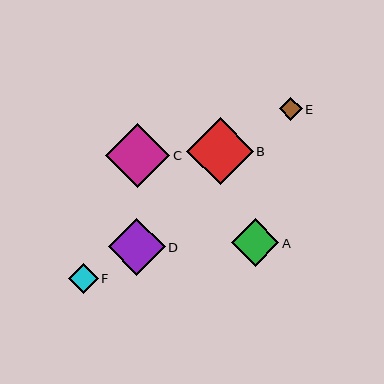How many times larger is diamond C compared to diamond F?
Diamond C is approximately 2.2 times the size of diamond F.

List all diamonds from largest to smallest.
From largest to smallest: B, C, D, A, F, E.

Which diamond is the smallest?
Diamond E is the smallest with a size of approximately 23 pixels.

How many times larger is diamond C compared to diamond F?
Diamond C is approximately 2.2 times the size of diamond F.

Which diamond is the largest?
Diamond B is the largest with a size of approximately 67 pixels.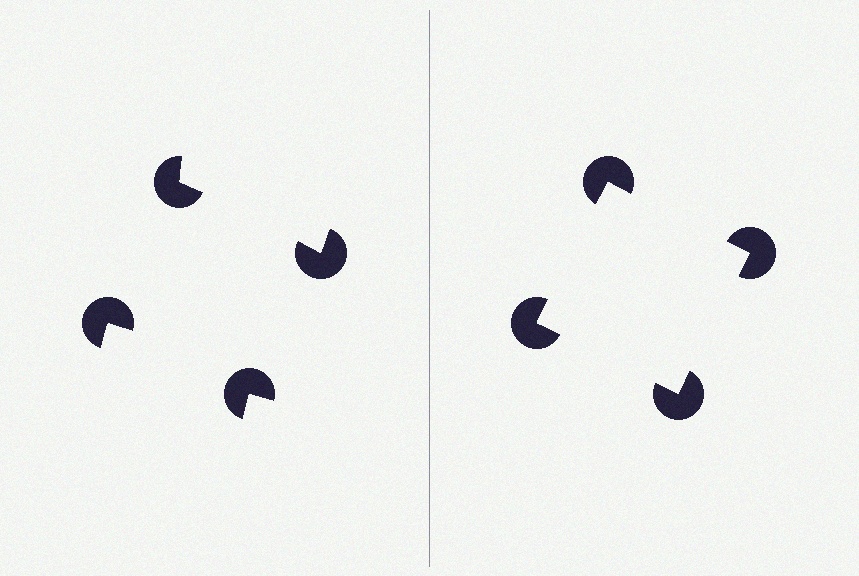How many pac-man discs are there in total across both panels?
8 — 4 on each side.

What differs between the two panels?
The pac-man discs are positioned identically on both sides; only the wedge orientations differ. On the right they align to a square; on the left they are misaligned.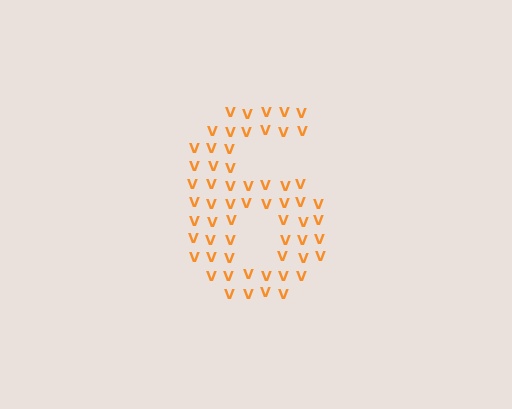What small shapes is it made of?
It is made of small letter V's.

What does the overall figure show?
The overall figure shows the digit 6.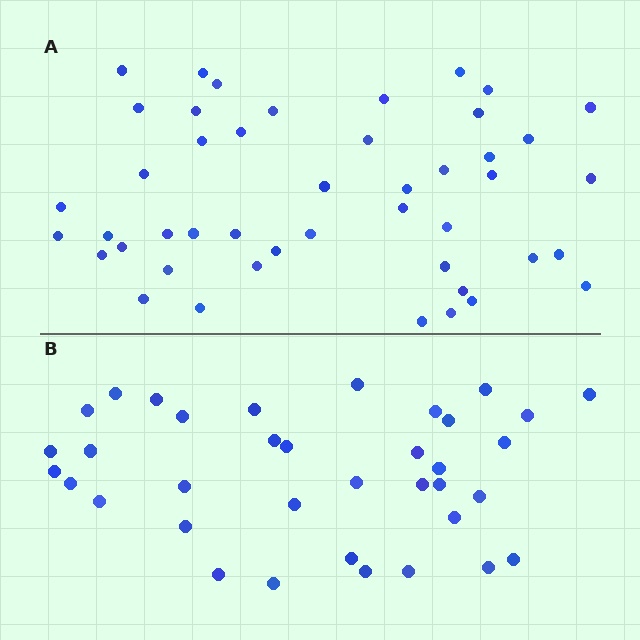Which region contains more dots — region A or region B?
Region A (the top region) has more dots.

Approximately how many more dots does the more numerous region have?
Region A has roughly 10 or so more dots than region B.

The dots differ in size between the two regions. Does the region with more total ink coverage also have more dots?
No. Region B has more total ink coverage because its dots are larger, but region A actually contains more individual dots. Total area can be misleading — the number of items is what matters here.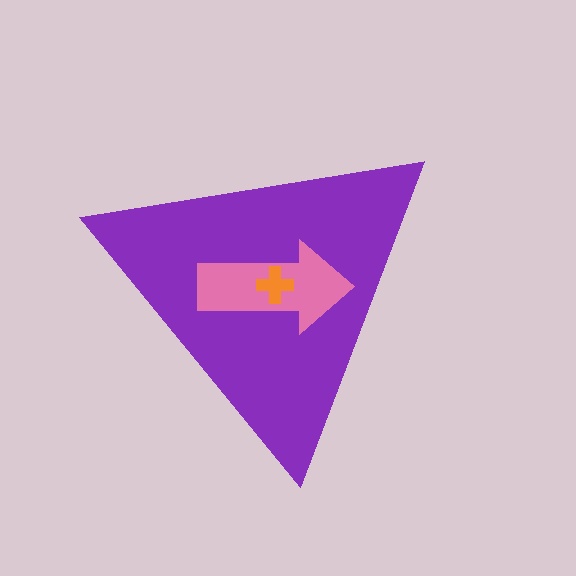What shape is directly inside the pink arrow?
The orange cross.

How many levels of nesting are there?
3.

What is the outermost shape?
The purple triangle.